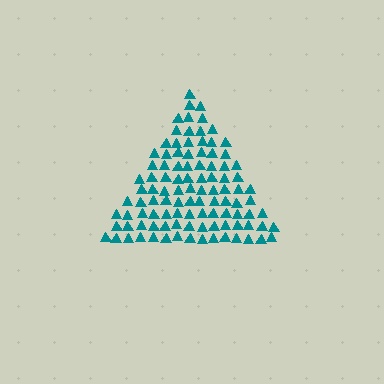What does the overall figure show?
The overall figure shows a triangle.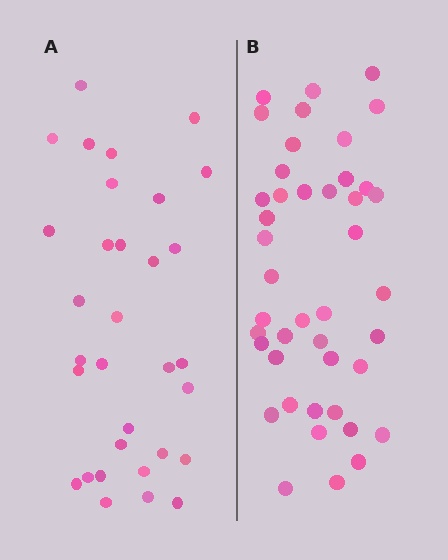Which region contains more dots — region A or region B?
Region B (the right region) has more dots.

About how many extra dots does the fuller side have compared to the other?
Region B has roughly 12 or so more dots than region A.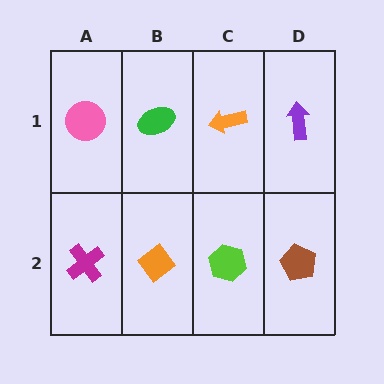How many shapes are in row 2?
4 shapes.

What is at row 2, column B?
An orange diamond.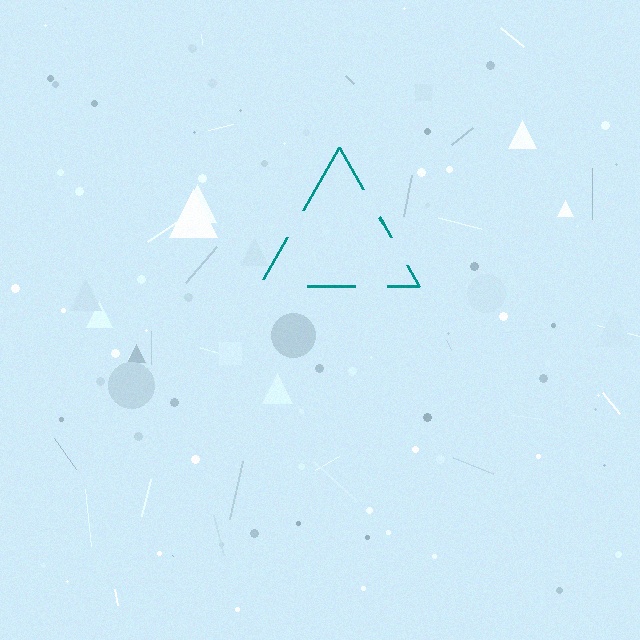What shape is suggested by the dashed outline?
The dashed outline suggests a triangle.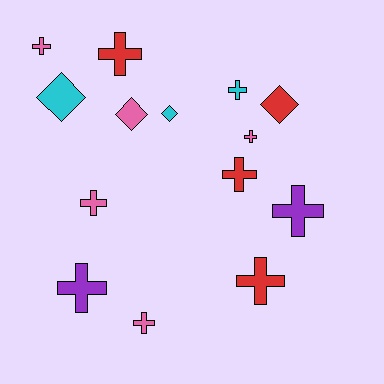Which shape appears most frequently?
Cross, with 10 objects.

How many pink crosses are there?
There are 4 pink crosses.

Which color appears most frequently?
Pink, with 5 objects.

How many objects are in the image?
There are 14 objects.